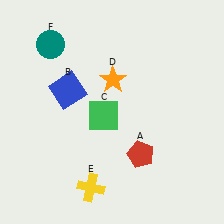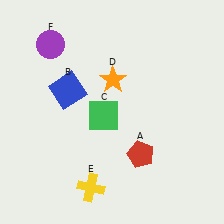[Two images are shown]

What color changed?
The circle (F) changed from teal in Image 1 to purple in Image 2.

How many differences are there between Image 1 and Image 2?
There is 1 difference between the two images.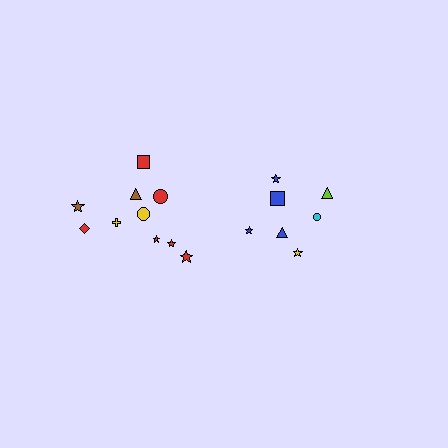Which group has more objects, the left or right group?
The left group.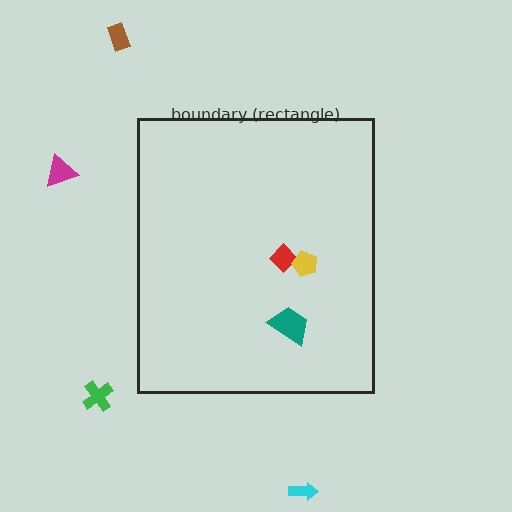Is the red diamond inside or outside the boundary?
Inside.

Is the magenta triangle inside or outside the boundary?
Outside.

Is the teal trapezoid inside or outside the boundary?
Inside.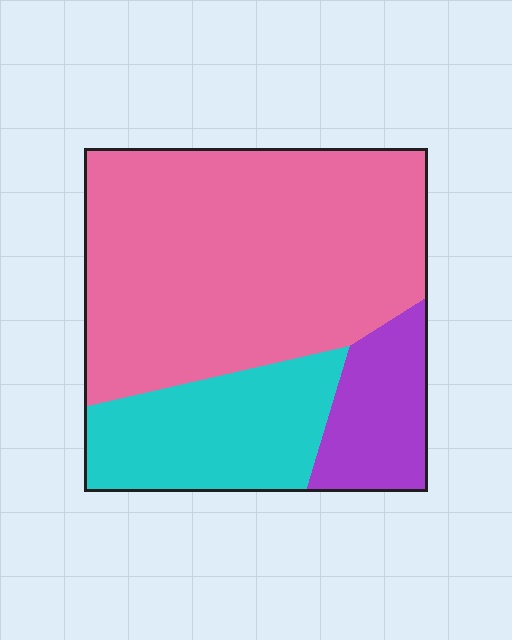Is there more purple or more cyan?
Cyan.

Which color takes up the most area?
Pink, at roughly 65%.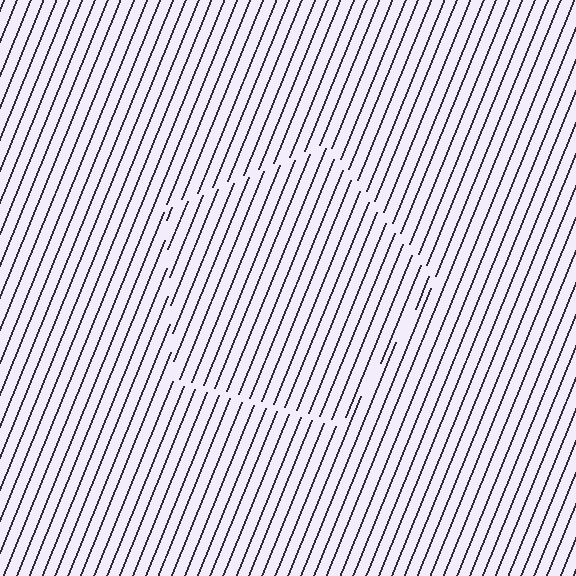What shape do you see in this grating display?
An illusory pentagon. The interior of the shape contains the same grating, shifted by half a period — the contour is defined by the phase discontinuity where line-ends from the inner and outer gratings abut.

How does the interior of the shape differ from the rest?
The interior of the shape contains the same grating, shifted by half a period — the contour is defined by the phase discontinuity where line-ends from the inner and outer gratings abut.